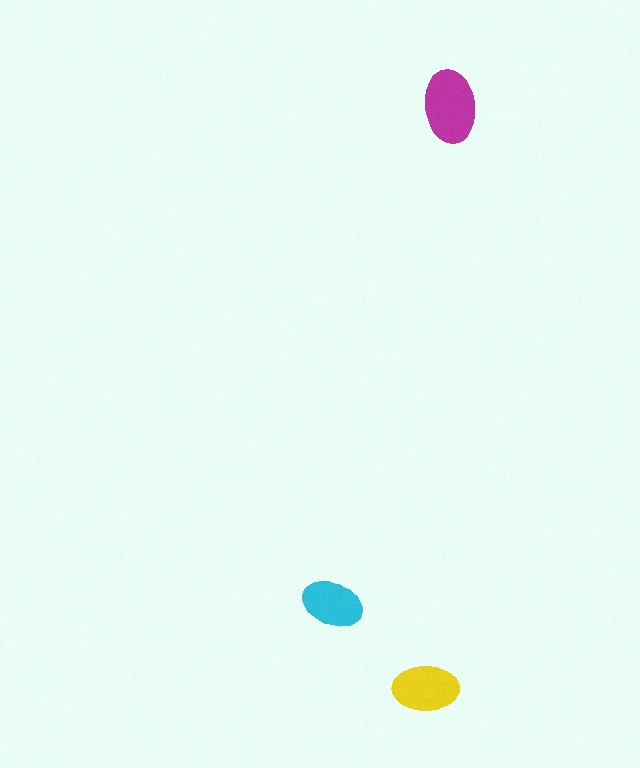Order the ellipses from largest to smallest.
the magenta one, the yellow one, the cyan one.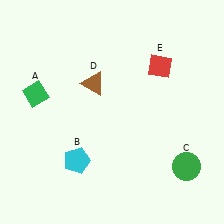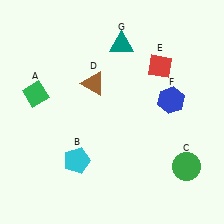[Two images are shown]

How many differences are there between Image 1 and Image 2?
There are 2 differences between the two images.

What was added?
A blue hexagon (F), a teal triangle (G) were added in Image 2.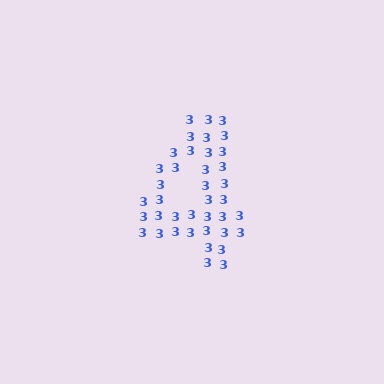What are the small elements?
The small elements are digit 3's.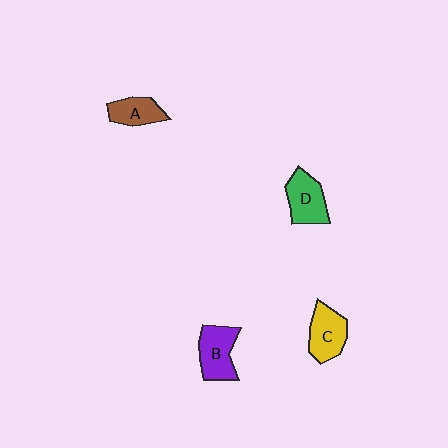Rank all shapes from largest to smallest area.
From largest to smallest: B (purple), C (yellow), D (green), A (brown).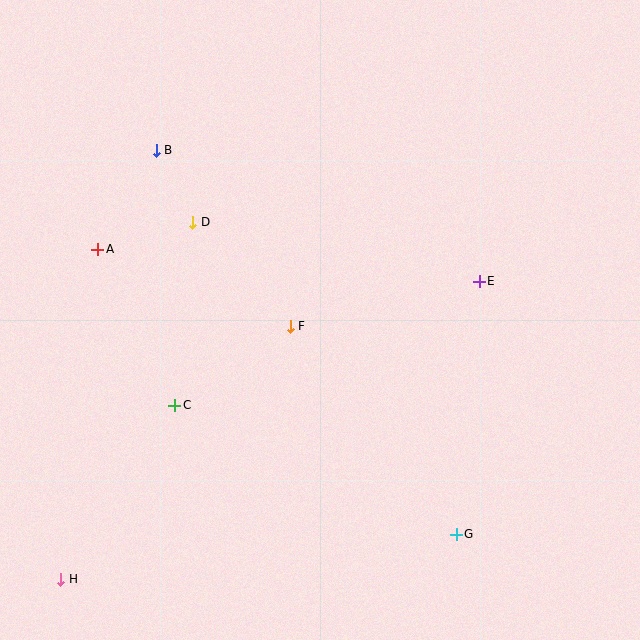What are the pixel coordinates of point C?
Point C is at (175, 405).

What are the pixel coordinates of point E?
Point E is at (479, 281).